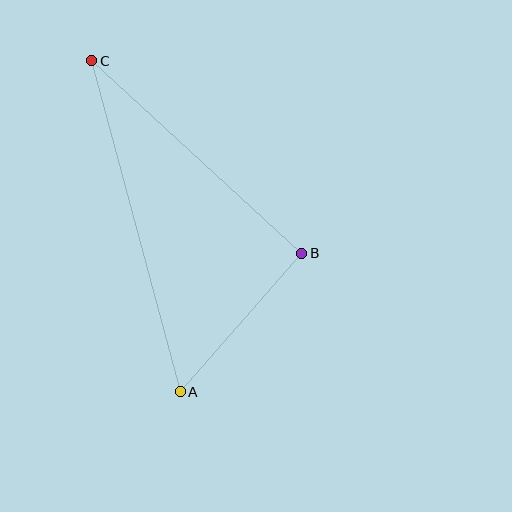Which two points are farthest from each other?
Points A and C are farthest from each other.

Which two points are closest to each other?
Points A and B are closest to each other.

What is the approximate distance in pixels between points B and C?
The distance between B and C is approximately 285 pixels.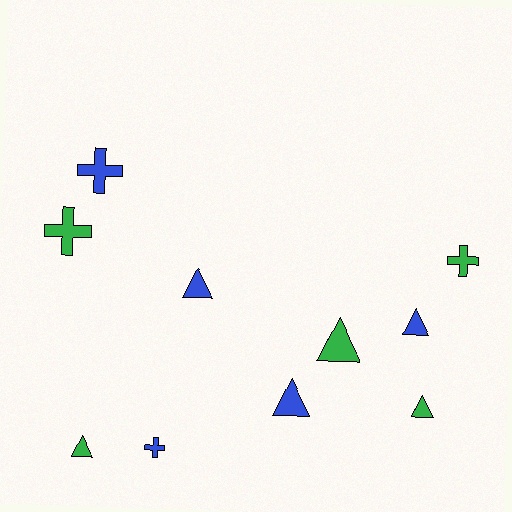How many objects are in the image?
There are 10 objects.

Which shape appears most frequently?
Triangle, with 6 objects.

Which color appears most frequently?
Green, with 5 objects.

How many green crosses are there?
There are 2 green crosses.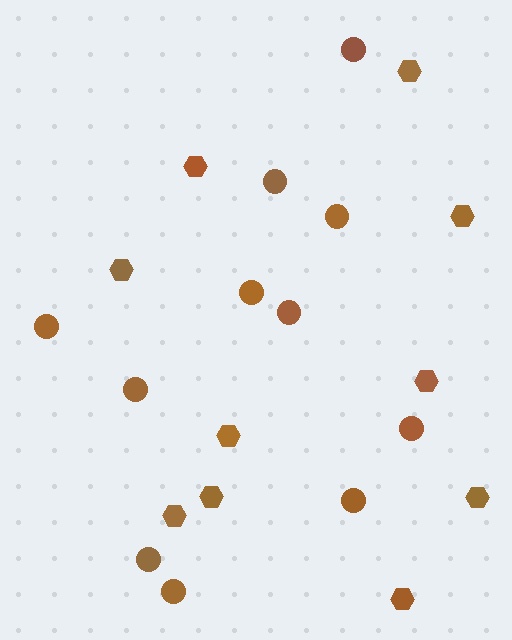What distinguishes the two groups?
There are 2 groups: one group of hexagons (10) and one group of circles (11).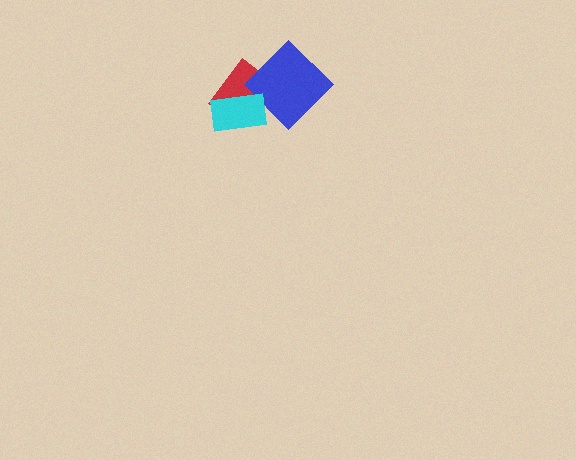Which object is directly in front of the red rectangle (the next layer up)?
The blue diamond is directly in front of the red rectangle.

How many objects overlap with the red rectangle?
2 objects overlap with the red rectangle.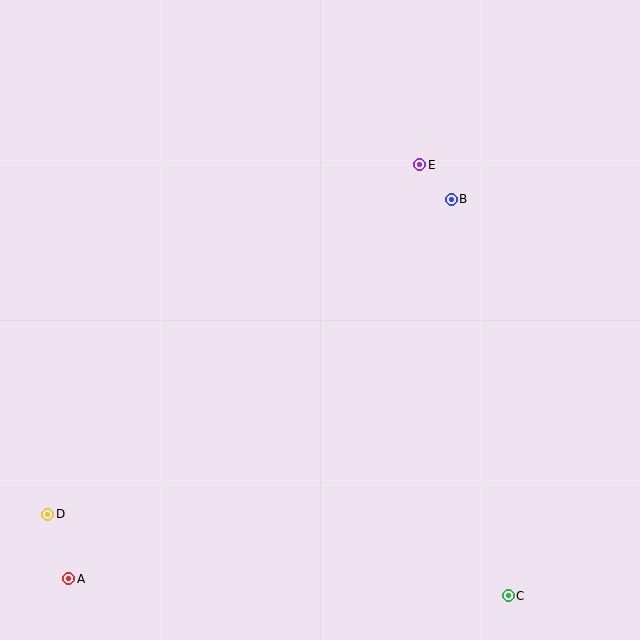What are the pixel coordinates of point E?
Point E is at (420, 165).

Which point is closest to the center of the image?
Point B at (451, 199) is closest to the center.